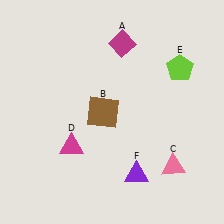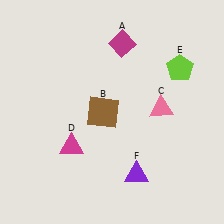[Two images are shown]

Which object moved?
The pink triangle (C) moved up.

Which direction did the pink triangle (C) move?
The pink triangle (C) moved up.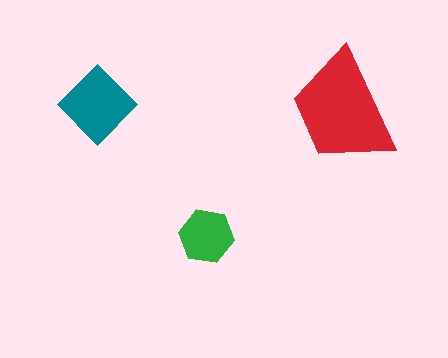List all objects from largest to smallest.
The red trapezoid, the teal diamond, the green hexagon.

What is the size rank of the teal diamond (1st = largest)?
2nd.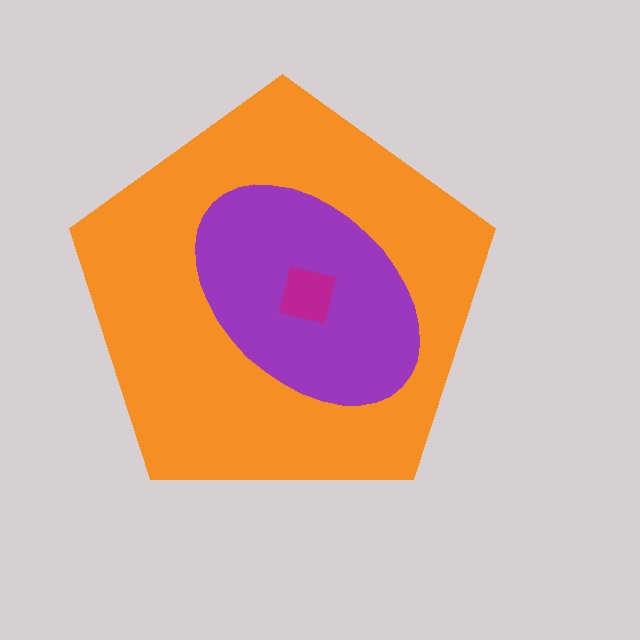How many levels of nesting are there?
3.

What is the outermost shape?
The orange pentagon.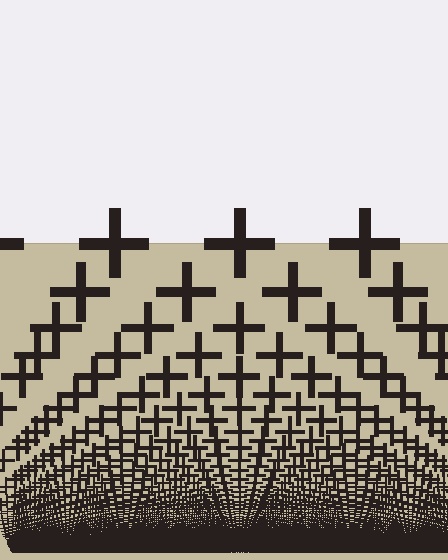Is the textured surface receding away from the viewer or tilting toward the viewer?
The surface appears to tilt toward the viewer. Texture elements get larger and sparser toward the top.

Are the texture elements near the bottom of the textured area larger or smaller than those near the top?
Smaller. The gradient is inverted — elements near the bottom are smaller and denser.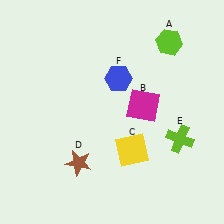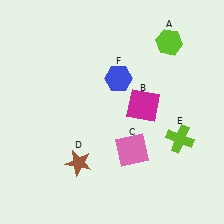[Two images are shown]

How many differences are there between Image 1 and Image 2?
There is 1 difference between the two images.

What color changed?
The square (C) changed from yellow in Image 1 to pink in Image 2.